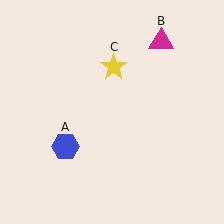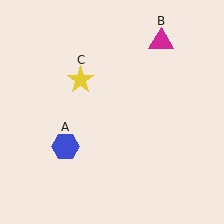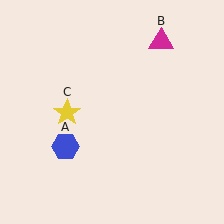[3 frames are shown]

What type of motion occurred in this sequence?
The yellow star (object C) rotated counterclockwise around the center of the scene.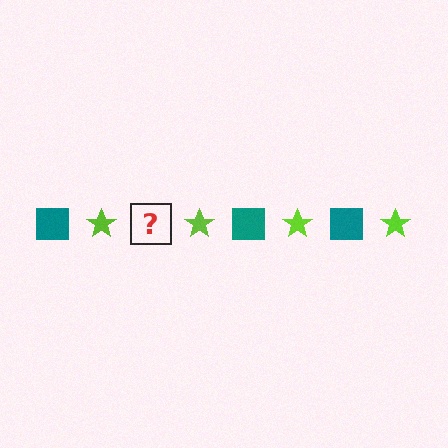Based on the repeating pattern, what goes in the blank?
The blank should be a teal square.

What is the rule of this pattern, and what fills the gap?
The rule is that the pattern alternates between teal square and lime star. The gap should be filled with a teal square.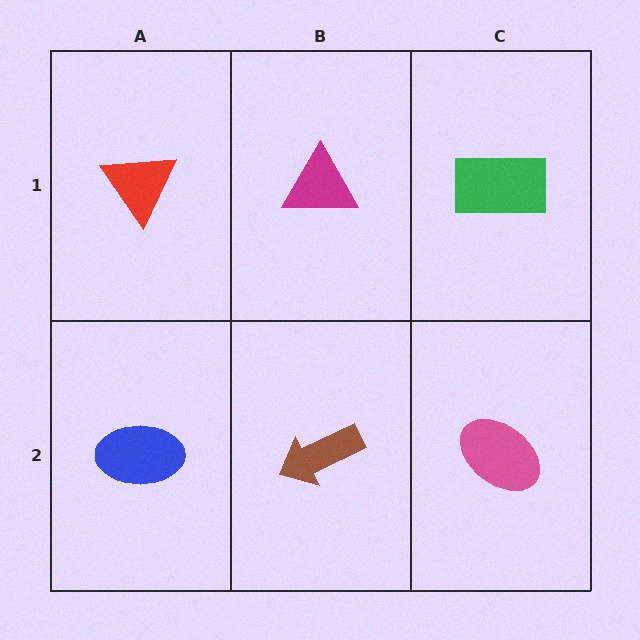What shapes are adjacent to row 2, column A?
A red triangle (row 1, column A), a brown arrow (row 2, column B).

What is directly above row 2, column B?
A magenta triangle.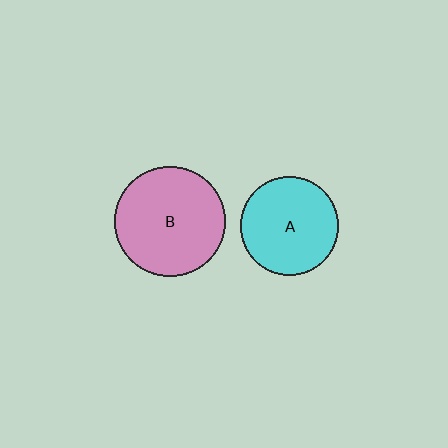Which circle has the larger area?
Circle B (pink).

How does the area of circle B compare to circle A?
Approximately 1.3 times.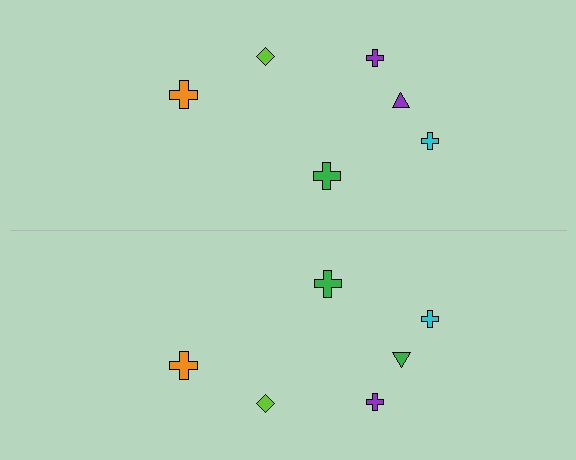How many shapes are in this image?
There are 12 shapes in this image.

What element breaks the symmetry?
The green triangle on the bottom side breaks the symmetry — its mirror counterpart is purple.